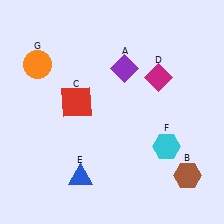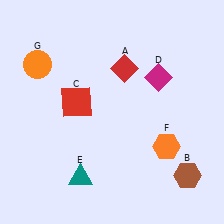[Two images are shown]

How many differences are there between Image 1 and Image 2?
There are 3 differences between the two images.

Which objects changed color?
A changed from purple to red. E changed from blue to teal. F changed from cyan to orange.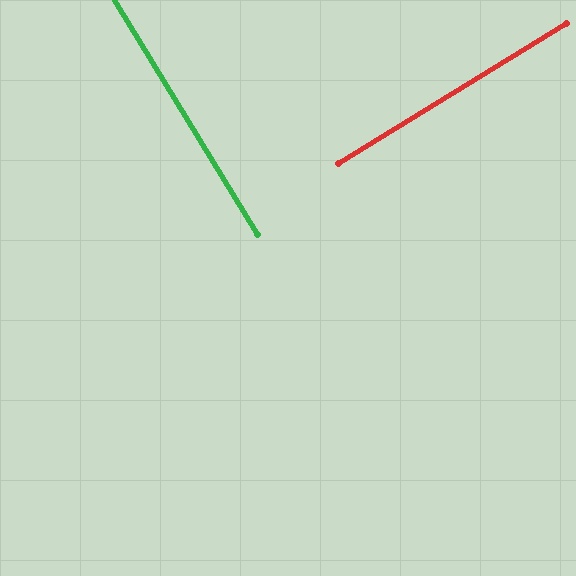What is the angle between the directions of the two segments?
Approximately 90 degrees.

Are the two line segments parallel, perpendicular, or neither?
Perpendicular — they meet at approximately 90°.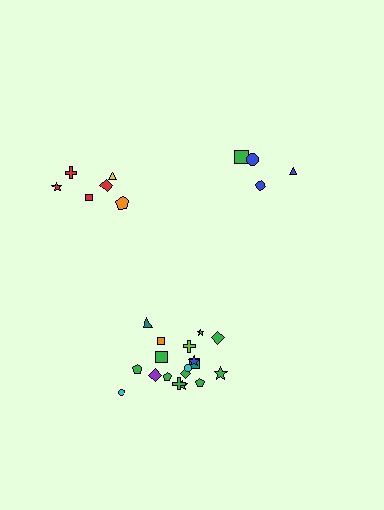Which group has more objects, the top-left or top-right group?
The top-left group.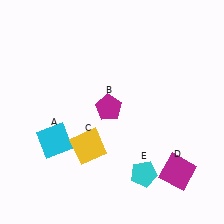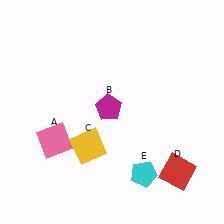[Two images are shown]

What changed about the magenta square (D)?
In Image 1, D is magenta. In Image 2, it changed to red.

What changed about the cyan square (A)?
In Image 1, A is cyan. In Image 2, it changed to pink.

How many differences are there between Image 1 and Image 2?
There are 2 differences between the two images.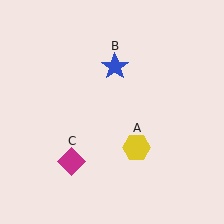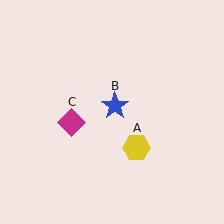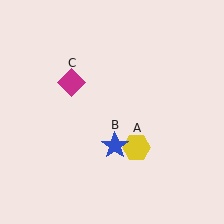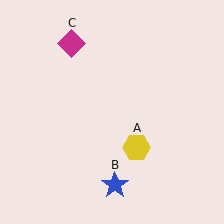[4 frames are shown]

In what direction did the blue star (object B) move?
The blue star (object B) moved down.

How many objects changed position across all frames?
2 objects changed position: blue star (object B), magenta diamond (object C).